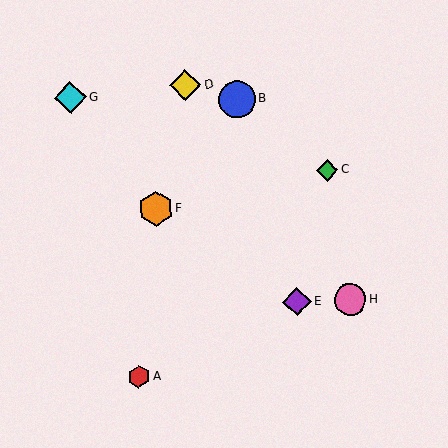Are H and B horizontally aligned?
No, H is at y≈300 and B is at y≈99.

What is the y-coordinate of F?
Object F is at y≈209.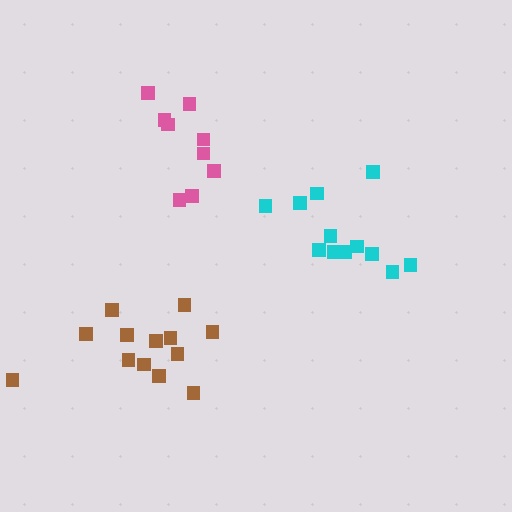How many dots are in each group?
Group 1: 13 dots, Group 2: 12 dots, Group 3: 9 dots (34 total).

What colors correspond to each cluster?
The clusters are colored: brown, cyan, pink.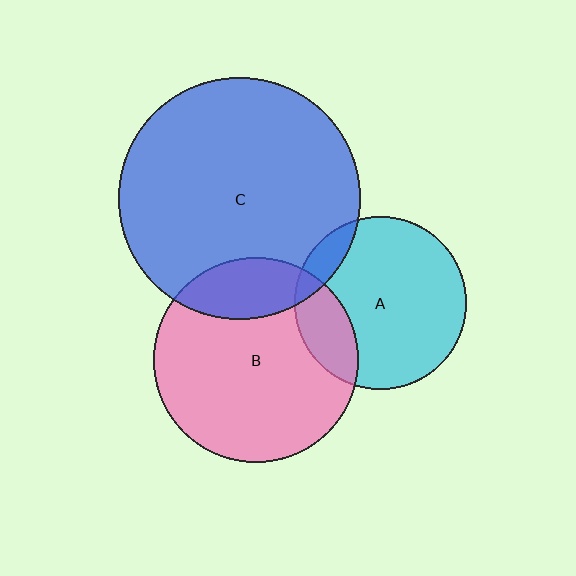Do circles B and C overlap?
Yes.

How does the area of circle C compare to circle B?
Approximately 1.4 times.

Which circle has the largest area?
Circle C (blue).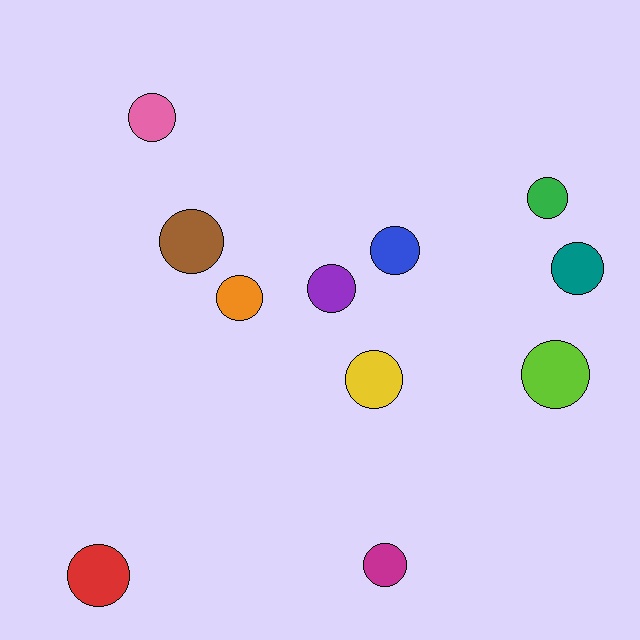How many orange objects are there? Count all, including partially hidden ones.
There is 1 orange object.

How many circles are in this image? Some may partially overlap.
There are 11 circles.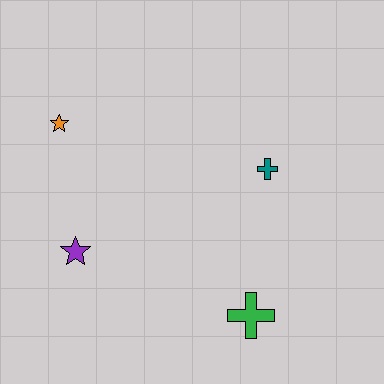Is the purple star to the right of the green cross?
No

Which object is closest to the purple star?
The orange star is closest to the purple star.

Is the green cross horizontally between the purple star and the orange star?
No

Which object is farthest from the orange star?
The green cross is farthest from the orange star.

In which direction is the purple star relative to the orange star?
The purple star is below the orange star.